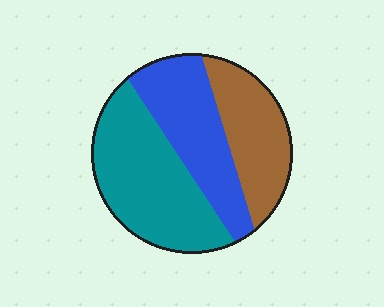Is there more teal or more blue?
Teal.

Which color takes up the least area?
Brown, at roughly 25%.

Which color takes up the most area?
Teal, at roughly 40%.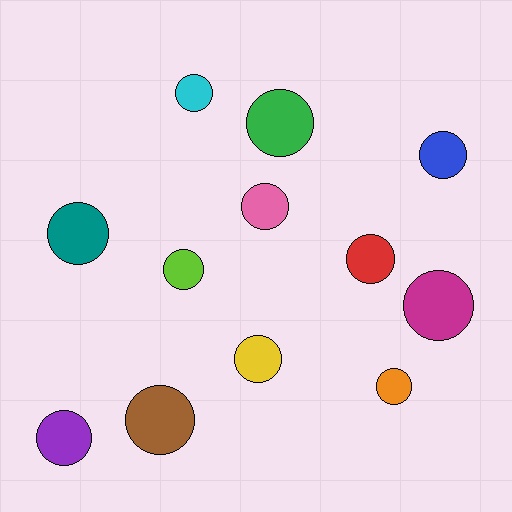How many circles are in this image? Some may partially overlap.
There are 12 circles.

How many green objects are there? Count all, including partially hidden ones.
There is 1 green object.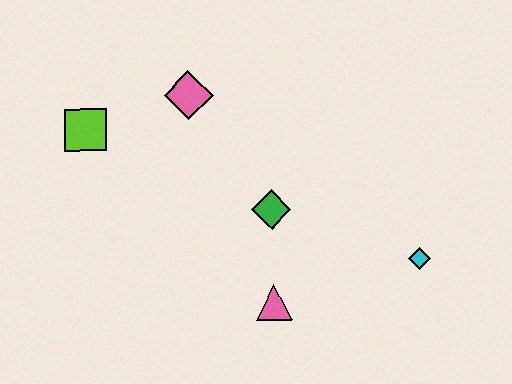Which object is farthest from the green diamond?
The lime square is farthest from the green diamond.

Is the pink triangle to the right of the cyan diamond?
No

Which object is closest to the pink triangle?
The green diamond is closest to the pink triangle.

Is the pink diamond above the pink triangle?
Yes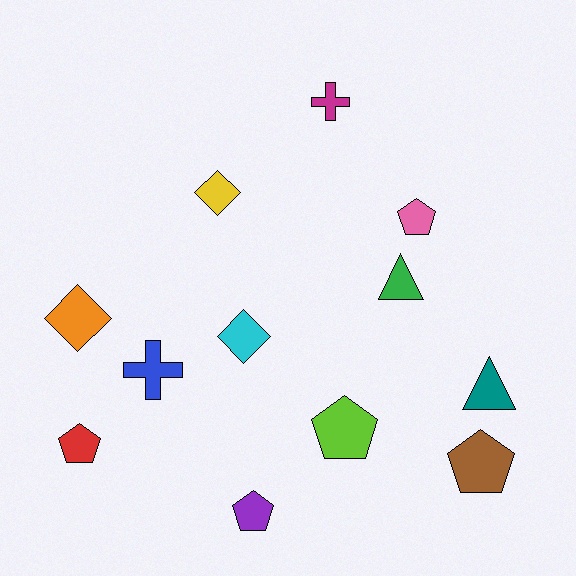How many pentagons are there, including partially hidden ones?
There are 5 pentagons.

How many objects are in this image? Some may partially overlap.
There are 12 objects.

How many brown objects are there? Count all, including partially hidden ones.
There is 1 brown object.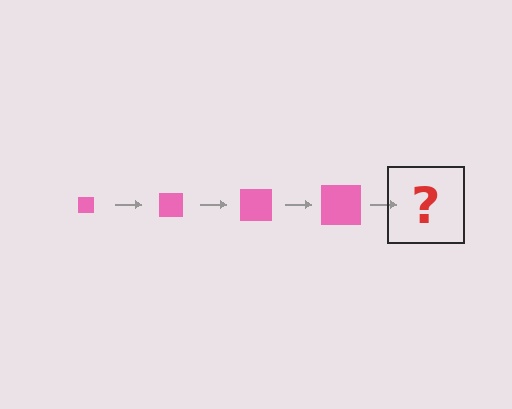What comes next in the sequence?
The next element should be a pink square, larger than the previous one.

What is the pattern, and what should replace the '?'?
The pattern is that the square gets progressively larger each step. The '?' should be a pink square, larger than the previous one.